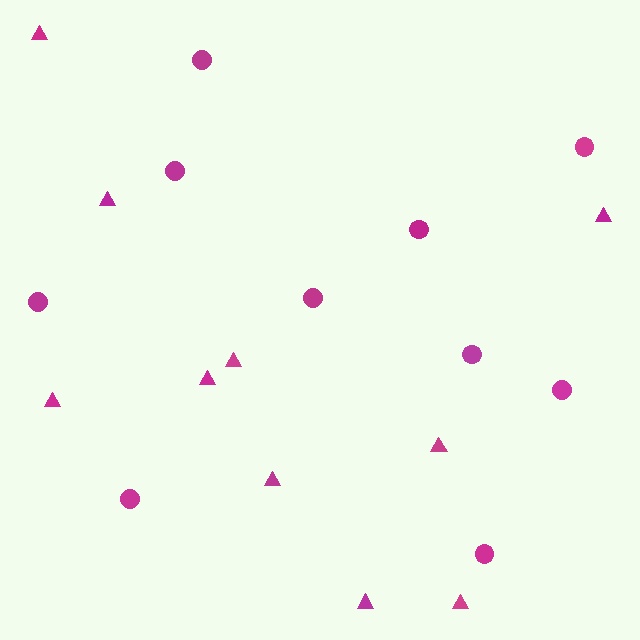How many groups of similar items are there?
There are 2 groups: one group of triangles (10) and one group of circles (10).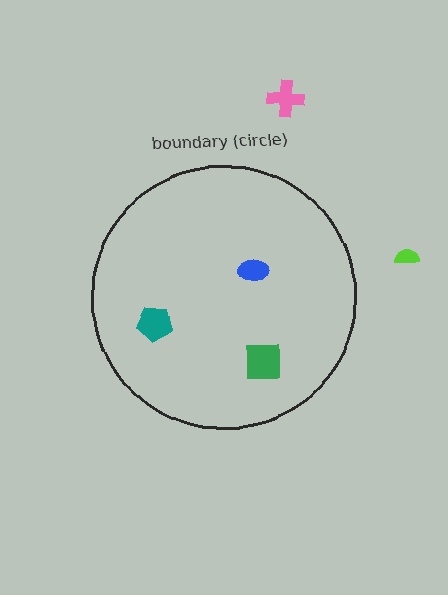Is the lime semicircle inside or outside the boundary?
Outside.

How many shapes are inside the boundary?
3 inside, 2 outside.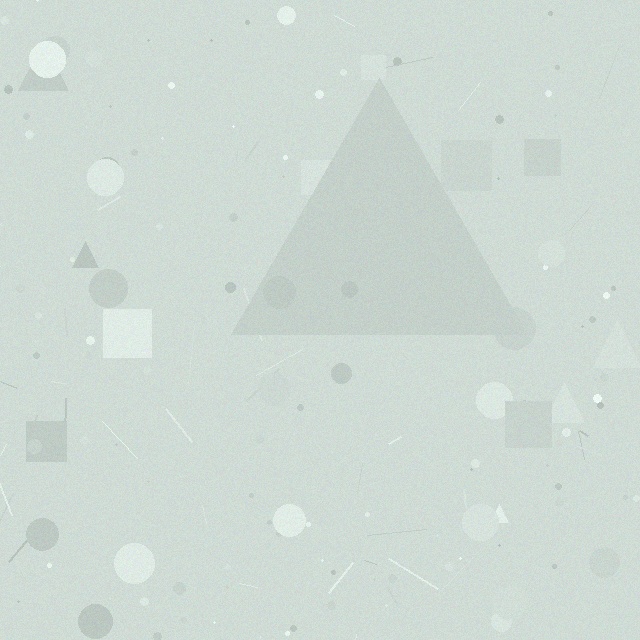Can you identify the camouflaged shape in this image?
The camouflaged shape is a triangle.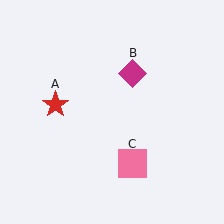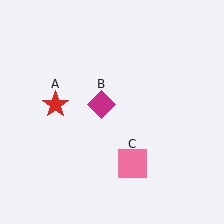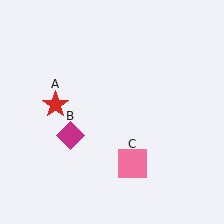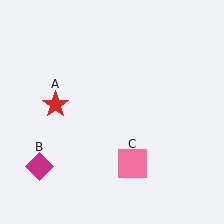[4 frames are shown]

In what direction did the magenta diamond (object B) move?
The magenta diamond (object B) moved down and to the left.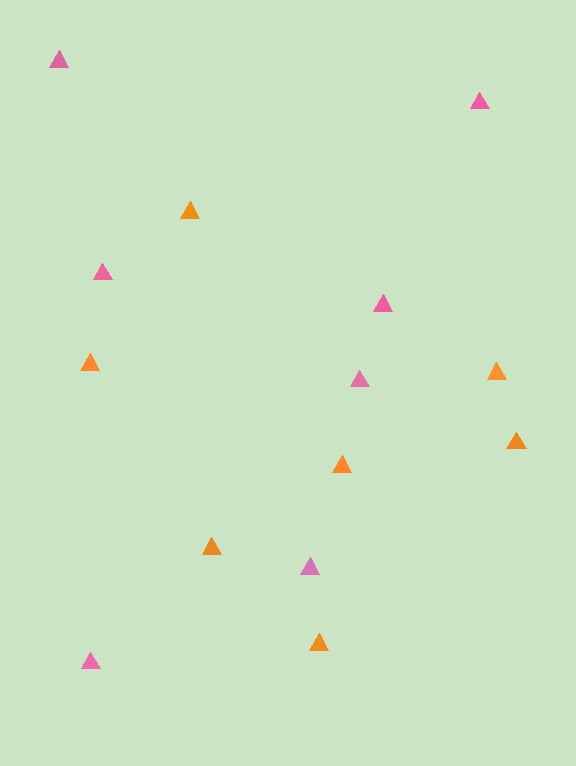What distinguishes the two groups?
There are 2 groups: one group of pink triangles (7) and one group of orange triangles (7).